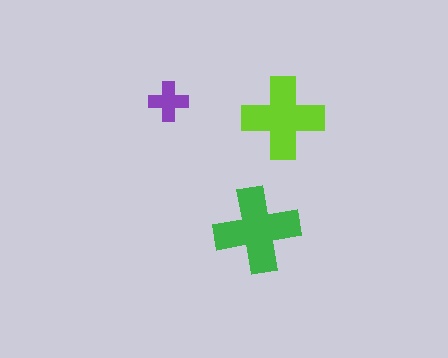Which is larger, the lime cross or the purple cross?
The lime one.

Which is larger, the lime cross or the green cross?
The green one.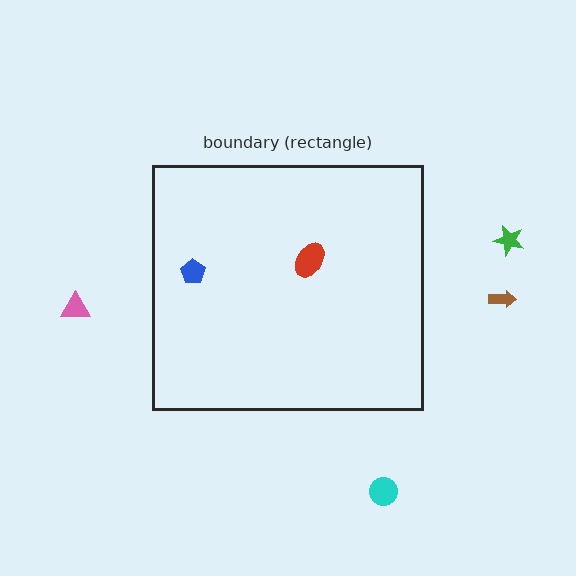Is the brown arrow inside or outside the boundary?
Outside.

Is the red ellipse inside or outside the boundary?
Inside.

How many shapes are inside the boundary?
2 inside, 4 outside.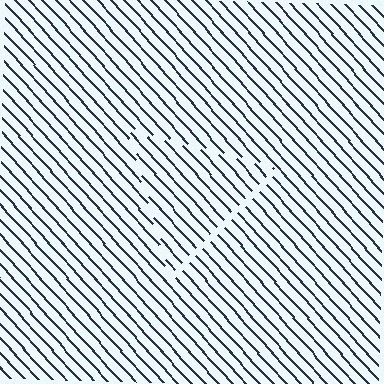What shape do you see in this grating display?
An illusory triangle. The interior of the shape contains the same grating, shifted by half a period — the contour is defined by the phase discontinuity where line-ends from the inner and outer gratings abut.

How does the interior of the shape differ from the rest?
The interior of the shape contains the same grating, shifted by half a period — the contour is defined by the phase discontinuity where line-ends from the inner and outer gratings abut.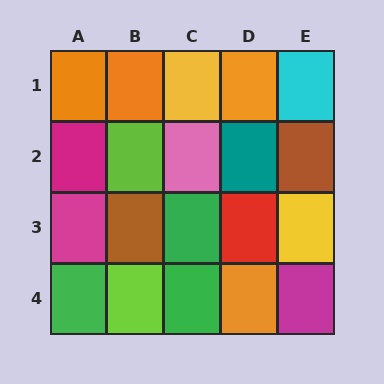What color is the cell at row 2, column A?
Magenta.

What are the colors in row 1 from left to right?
Orange, orange, yellow, orange, cyan.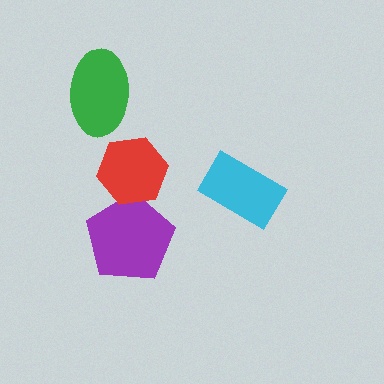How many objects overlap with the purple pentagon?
1 object overlaps with the purple pentagon.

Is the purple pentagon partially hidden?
Yes, it is partially covered by another shape.